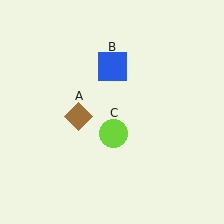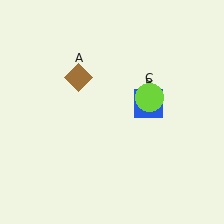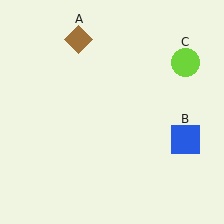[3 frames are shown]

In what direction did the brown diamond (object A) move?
The brown diamond (object A) moved up.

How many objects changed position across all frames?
3 objects changed position: brown diamond (object A), blue square (object B), lime circle (object C).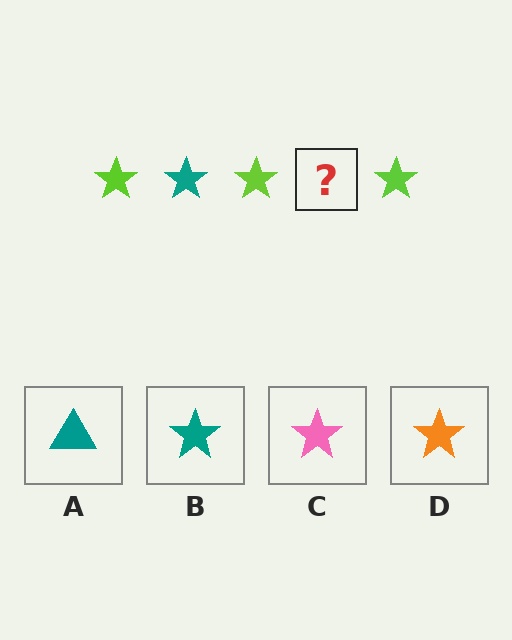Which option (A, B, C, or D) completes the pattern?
B.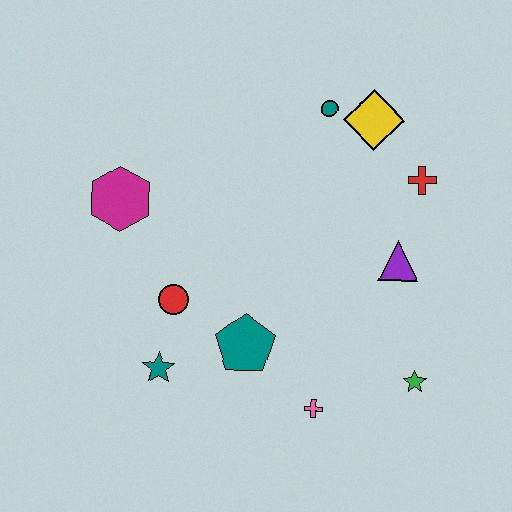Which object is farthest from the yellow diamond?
The teal star is farthest from the yellow diamond.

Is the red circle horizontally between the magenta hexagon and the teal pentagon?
Yes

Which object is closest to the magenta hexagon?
The red circle is closest to the magenta hexagon.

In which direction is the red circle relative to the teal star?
The red circle is above the teal star.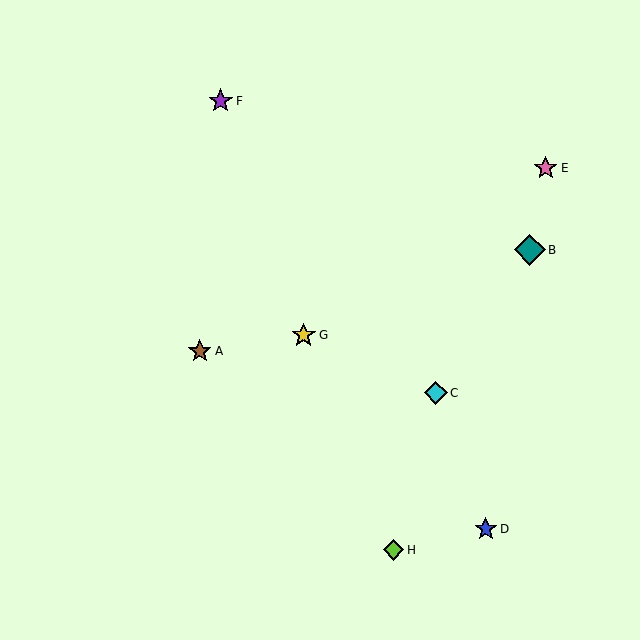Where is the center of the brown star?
The center of the brown star is at (200, 351).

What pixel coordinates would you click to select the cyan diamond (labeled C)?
Click at (436, 393) to select the cyan diamond C.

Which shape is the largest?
The teal diamond (labeled B) is the largest.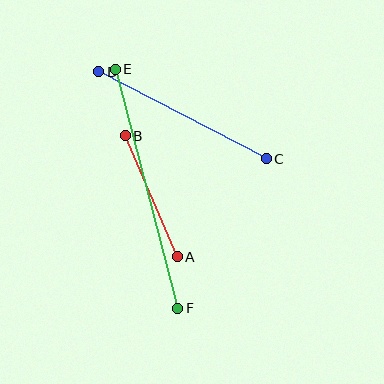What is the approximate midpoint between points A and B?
The midpoint is at approximately (151, 196) pixels.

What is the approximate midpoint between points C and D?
The midpoint is at approximately (182, 115) pixels.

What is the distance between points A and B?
The distance is approximately 132 pixels.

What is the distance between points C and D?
The distance is approximately 189 pixels.